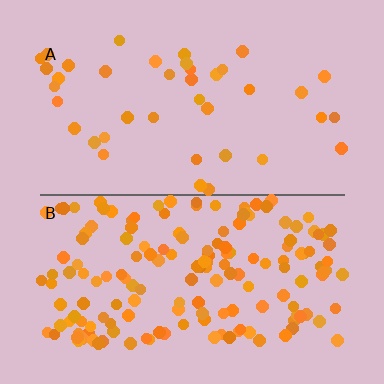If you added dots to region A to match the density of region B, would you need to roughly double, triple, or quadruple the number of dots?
Approximately quadruple.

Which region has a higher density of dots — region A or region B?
B (the bottom).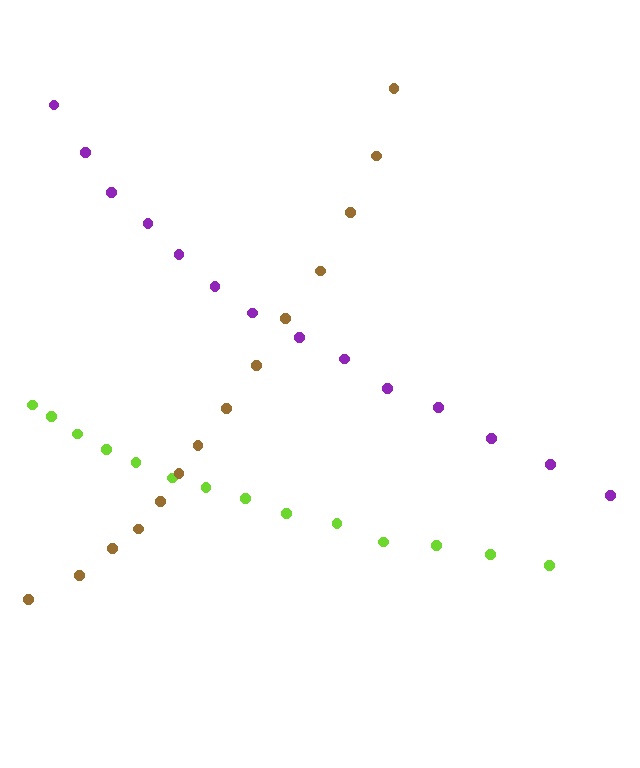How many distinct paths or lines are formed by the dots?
There are 3 distinct paths.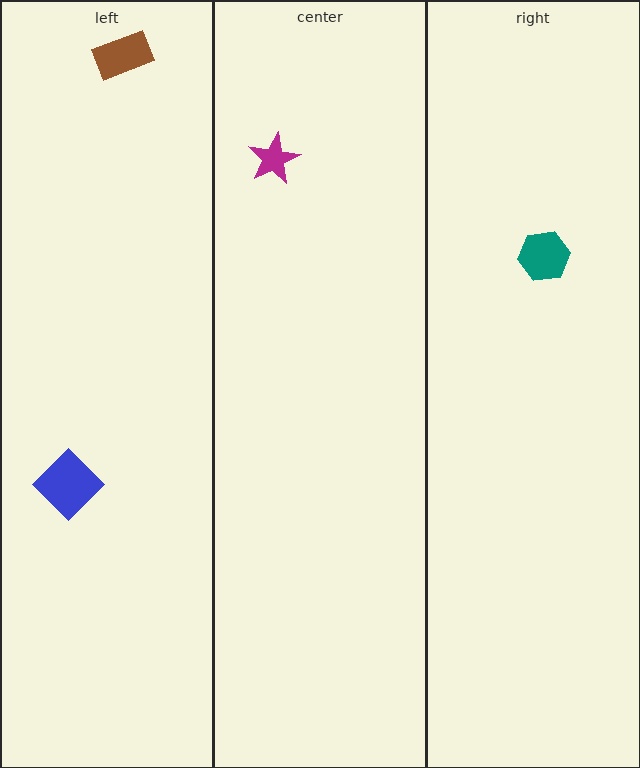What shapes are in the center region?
The magenta star.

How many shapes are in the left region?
2.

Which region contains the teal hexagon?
The right region.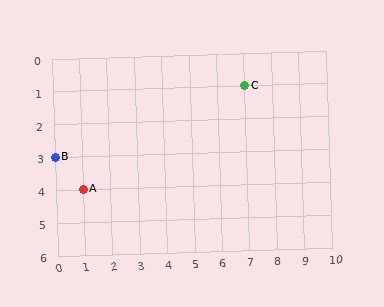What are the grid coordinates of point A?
Point A is at grid coordinates (1, 4).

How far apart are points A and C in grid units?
Points A and C are 6 columns and 3 rows apart (about 6.7 grid units diagonally).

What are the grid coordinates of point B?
Point B is at grid coordinates (0, 3).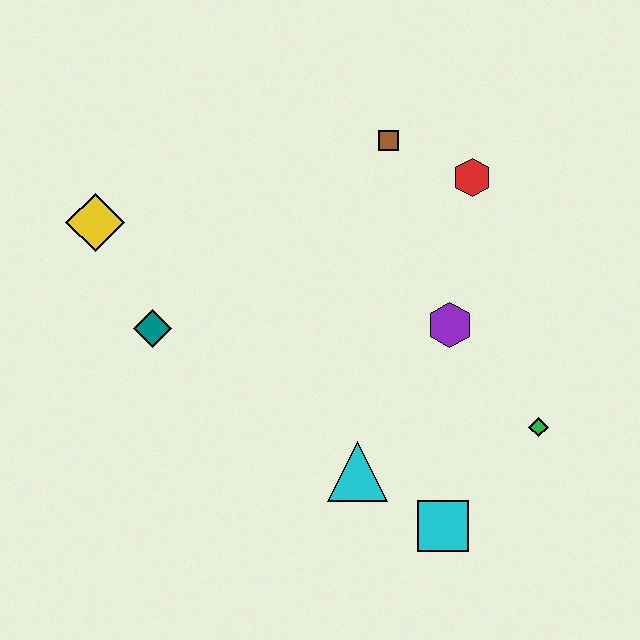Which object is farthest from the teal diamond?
The green diamond is farthest from the teal diamond.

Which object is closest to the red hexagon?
The brown square is closest to the red hexagon.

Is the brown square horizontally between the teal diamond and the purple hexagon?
Yes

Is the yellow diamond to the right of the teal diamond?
No